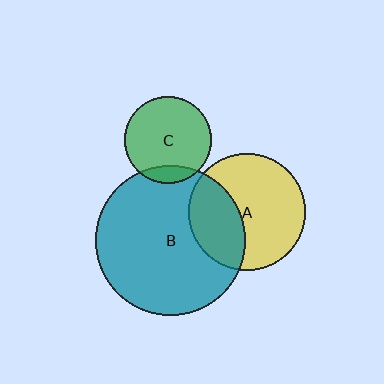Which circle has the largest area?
Circle B (teal).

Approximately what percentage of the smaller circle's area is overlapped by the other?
Approximately 10%.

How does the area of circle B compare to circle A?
Approximately 1.7 times.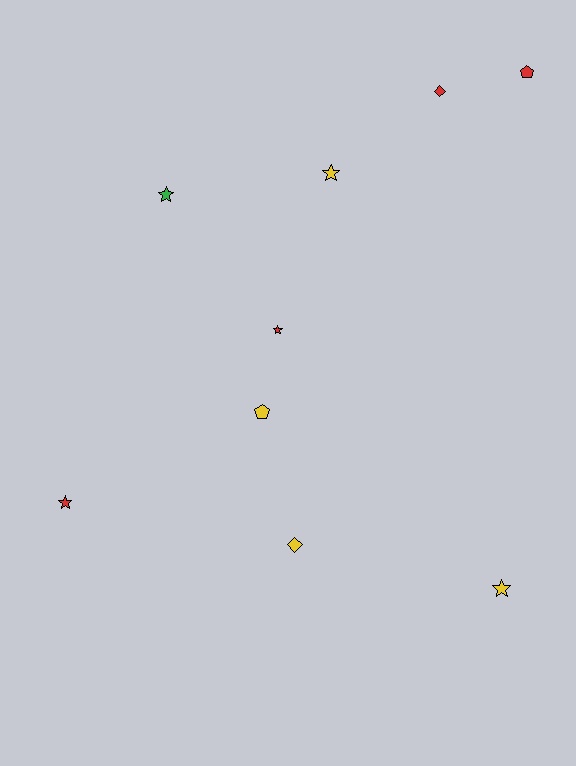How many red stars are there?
There are 2 red stars.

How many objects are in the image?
There are 9 objects.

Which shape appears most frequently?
Star, with 5 objects.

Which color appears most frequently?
Red, with 4 objects.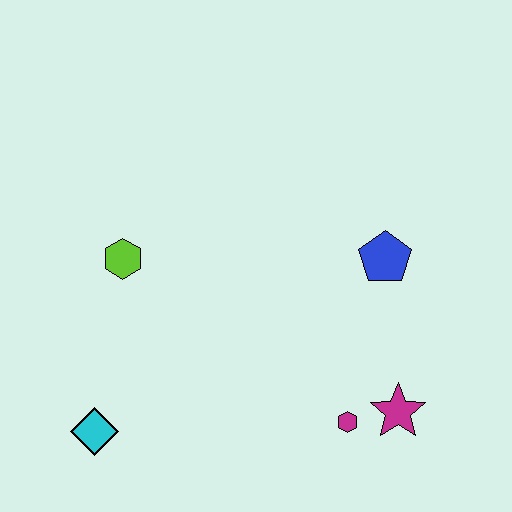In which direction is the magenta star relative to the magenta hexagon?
The magenta star is to the right of the magenta hexagon.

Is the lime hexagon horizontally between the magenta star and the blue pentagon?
No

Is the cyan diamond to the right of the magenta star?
No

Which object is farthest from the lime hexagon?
The magenta star is farthest from the lime hexagon.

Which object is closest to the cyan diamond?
The lime hexagon is closest to the cyan diamond.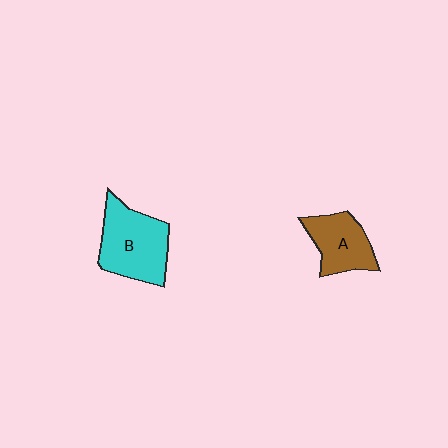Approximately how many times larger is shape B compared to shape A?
Approximately 1.4 times.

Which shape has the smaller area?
Shape A (brown).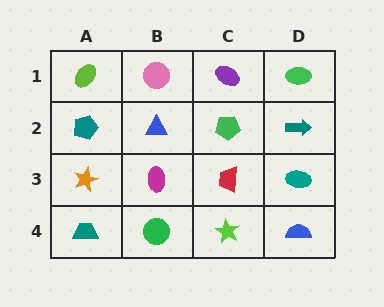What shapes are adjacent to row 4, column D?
A teal ellipse (row 3, column D), a lime star (row 4, column C).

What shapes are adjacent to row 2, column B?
A pink circle (row 1, column B), a magenta ellipse (row 3, column B), a teal pentagon (row 2, column A), a green pentagon (row 2, column C).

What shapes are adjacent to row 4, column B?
A magenta ellipse (row 3, column B), a teal trapezoid (row 4, column A), a lime star (row 4, column C).